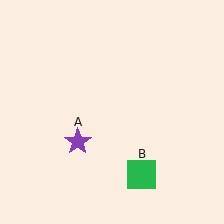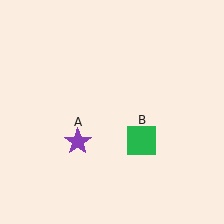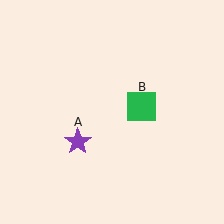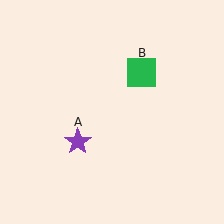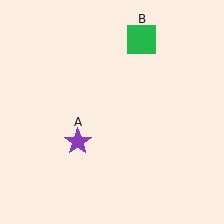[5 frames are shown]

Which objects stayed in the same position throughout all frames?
Purple star (object A) remained stationary.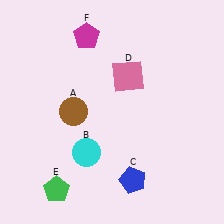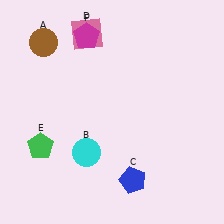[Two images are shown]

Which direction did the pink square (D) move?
The pink square (D) moved up.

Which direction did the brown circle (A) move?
The brown circle (A) moved up.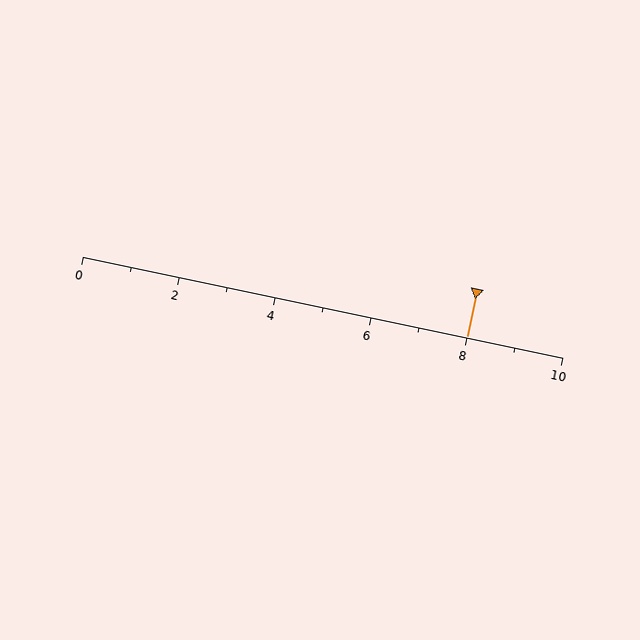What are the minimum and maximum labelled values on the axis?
The axis runs from 0 to 10.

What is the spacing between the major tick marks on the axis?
The major ticks are spaced 2 apart.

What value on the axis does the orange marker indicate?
The marker indicates approximately 8.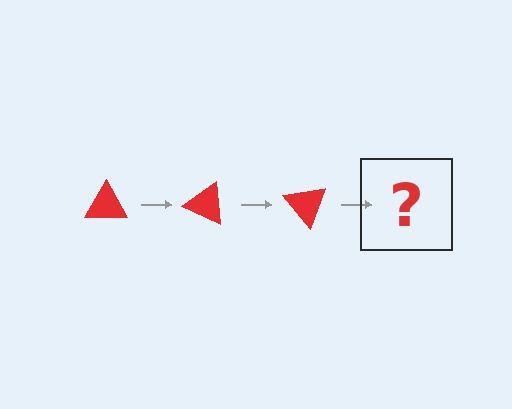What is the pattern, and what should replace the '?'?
The pattern is that the triangle rotates 25 degrees each step. The '?' should be a red triangle rotated 75 degrees.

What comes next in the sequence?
The next element should be a red triangle rotated 75 degrees.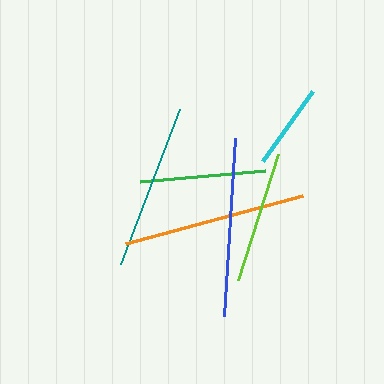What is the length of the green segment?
The green segment is approximately 126 pixels long.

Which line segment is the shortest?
The cyan line is the shortest at approximately 86 pixels.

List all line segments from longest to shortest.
From longest to shortest: orange, blue, teal, lime, green, cyan.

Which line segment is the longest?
The orange line is the longest at approximately 183 pixels.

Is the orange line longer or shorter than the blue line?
The orange line is longer than the blue line.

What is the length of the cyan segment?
The cyan segment is approximately 86 pixels long.